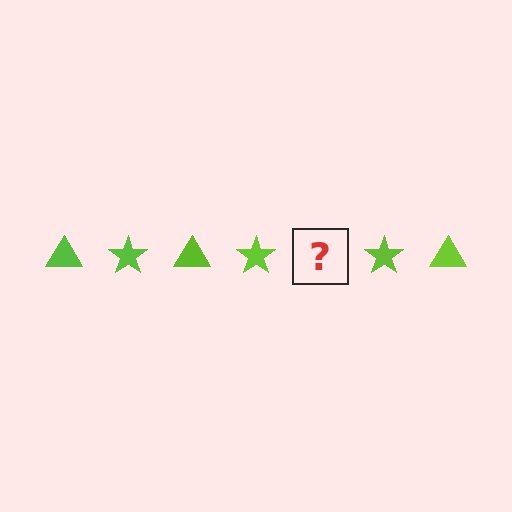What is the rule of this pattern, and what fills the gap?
The rule is that the pattern cycles through triangle, star shapes in lime. The gap should be filled with a lime triangle.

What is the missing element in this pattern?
The missing element is a lime triangle.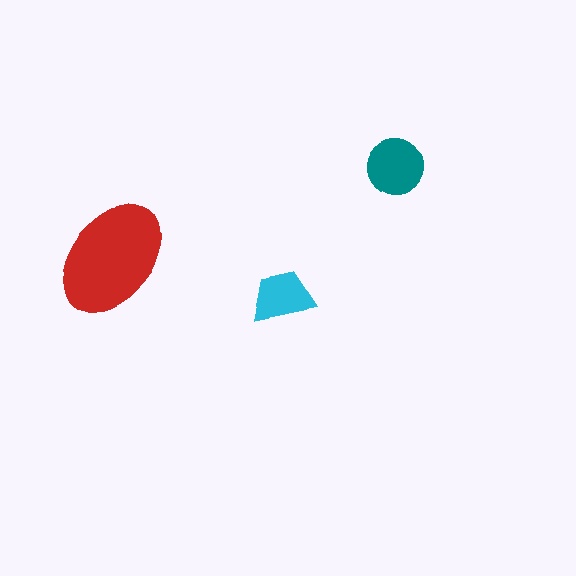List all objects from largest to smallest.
The red ellipse, the teal circle, the cyan trapezoid.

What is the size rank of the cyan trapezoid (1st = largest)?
3rd.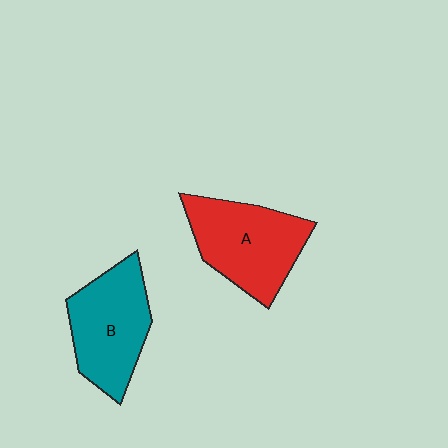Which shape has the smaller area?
Shape B (teal).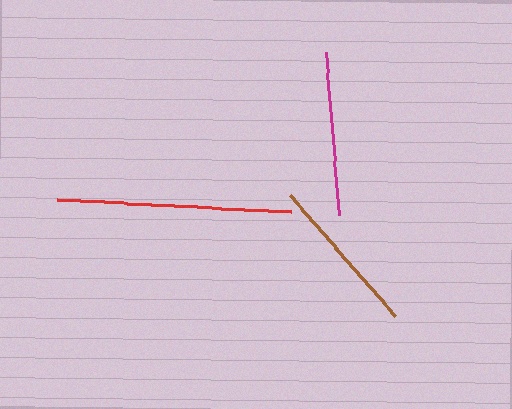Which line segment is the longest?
The red line is the longest at approximately 234 pixels.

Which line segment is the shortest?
The brown line is the shortest at approximately 160 pixels.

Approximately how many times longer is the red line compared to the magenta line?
The red line is approximately 1.4 times the length of the magenta line.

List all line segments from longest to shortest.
From longest to shortest: red, magenta, brown.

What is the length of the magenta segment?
The magenta segment is approximately 165 pixels long.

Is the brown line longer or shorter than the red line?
The red line is longer than the brown line.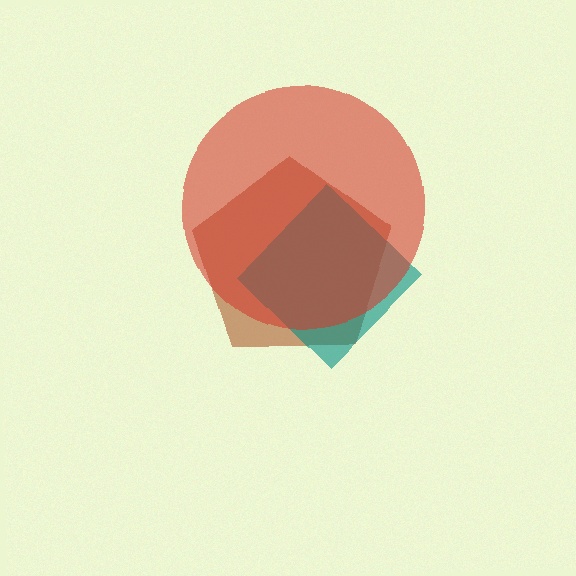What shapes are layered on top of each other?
The layered shapes are: a brown pentagon, a teal diamond, a red circle.